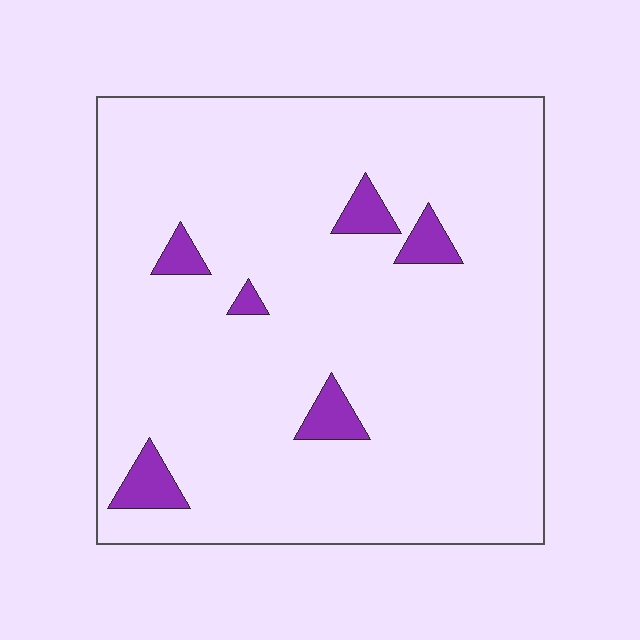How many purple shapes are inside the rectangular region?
6.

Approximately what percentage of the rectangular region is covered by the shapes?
Approximately 5%.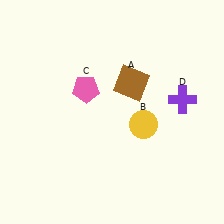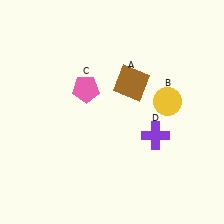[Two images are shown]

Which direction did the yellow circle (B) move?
The yellow circle (B) moved right.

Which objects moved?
The objects that moved are: the yellow circle (B), the purple cross (D).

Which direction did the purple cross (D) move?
The purple cross (D) moved down.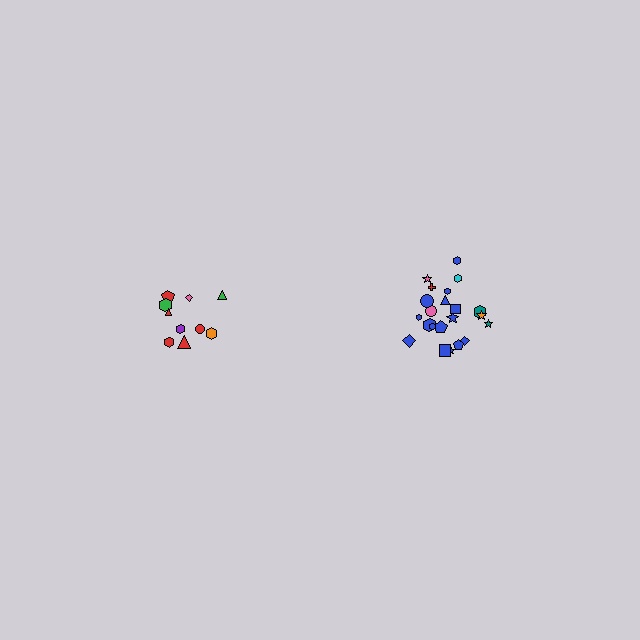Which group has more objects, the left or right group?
The right group.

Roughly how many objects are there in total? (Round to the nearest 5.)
Roughly 30 objects in total.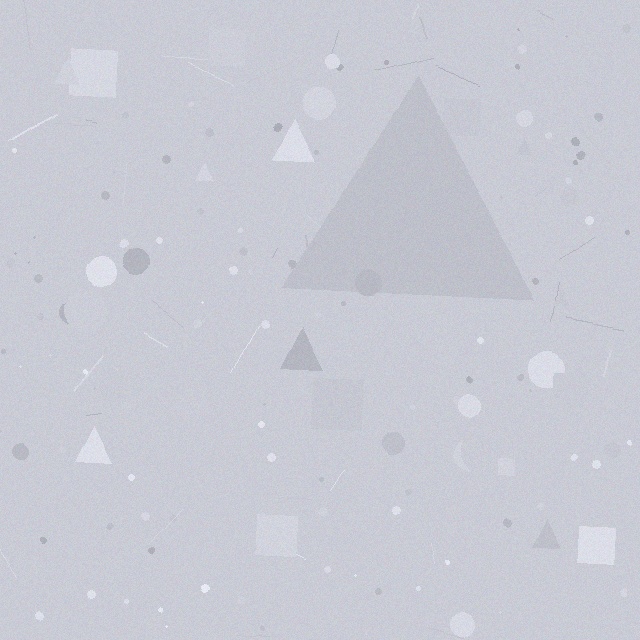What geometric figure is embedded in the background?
A triangle is embedded in the background.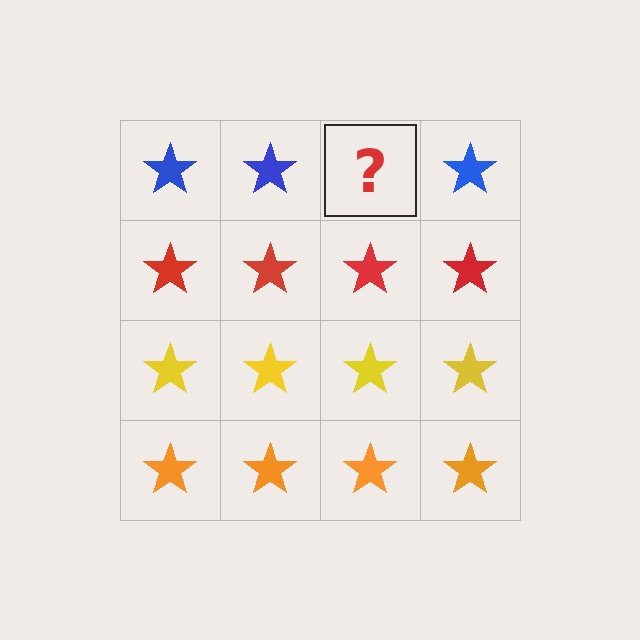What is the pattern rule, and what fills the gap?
The rule is that each row has a consistent color. The gap should be filled with a blue star.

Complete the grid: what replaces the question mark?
The question mark should be replaced with a blue star.